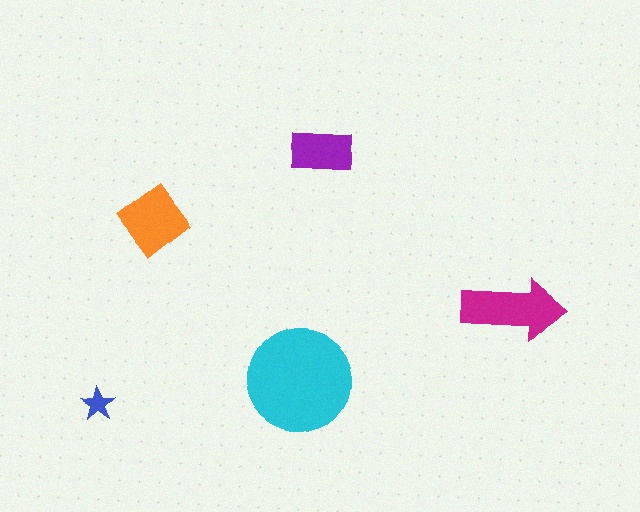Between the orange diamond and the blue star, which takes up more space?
The orange diamond.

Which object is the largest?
The cyan circle.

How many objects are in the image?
There are 5 objects in the image.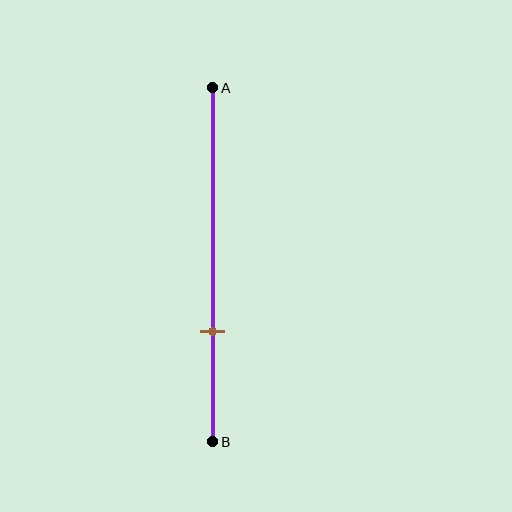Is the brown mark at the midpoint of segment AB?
No, the mark is at about 70% from A, not at the 50% midpoint.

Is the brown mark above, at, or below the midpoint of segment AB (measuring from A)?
The brown mark is below the midpoint of segment AB.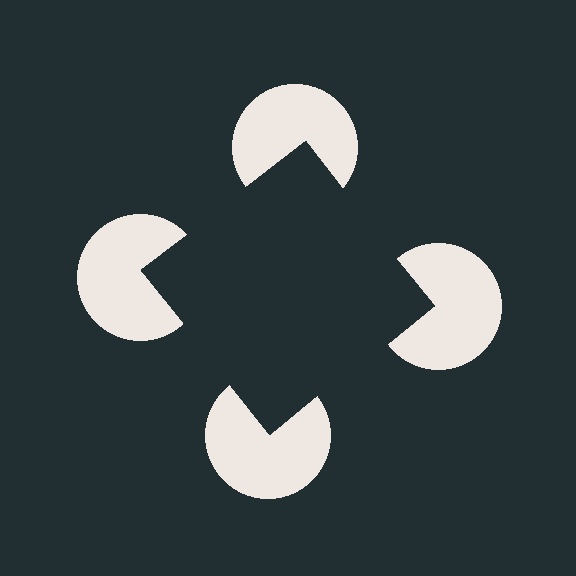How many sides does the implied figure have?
4 sides.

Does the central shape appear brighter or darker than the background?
It typically appears slightly darker than the background, even though no actual brightness change is drawn.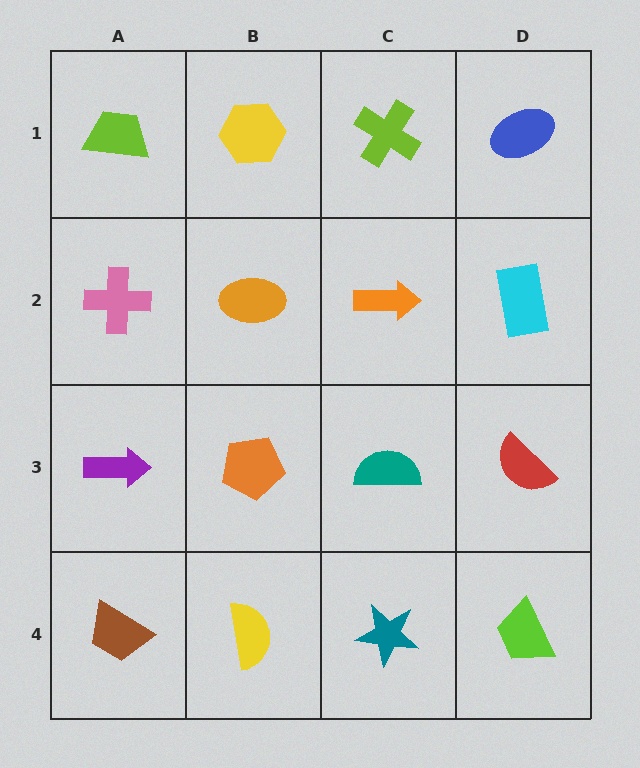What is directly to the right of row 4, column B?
A teal star.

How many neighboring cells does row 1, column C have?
3.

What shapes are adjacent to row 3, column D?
A cyan rectangle (row 2, column D), a lime trapezoid (row 4, column D), a teal semicircle (row 3, column C).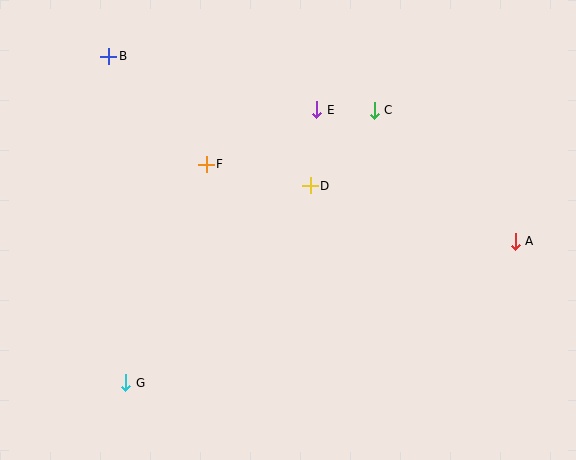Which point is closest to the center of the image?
Point D at (310, 186) is closest to the center.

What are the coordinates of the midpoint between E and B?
The midpoint between E and B is at (213, 83).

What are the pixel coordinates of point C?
Point C is at (374, 110).